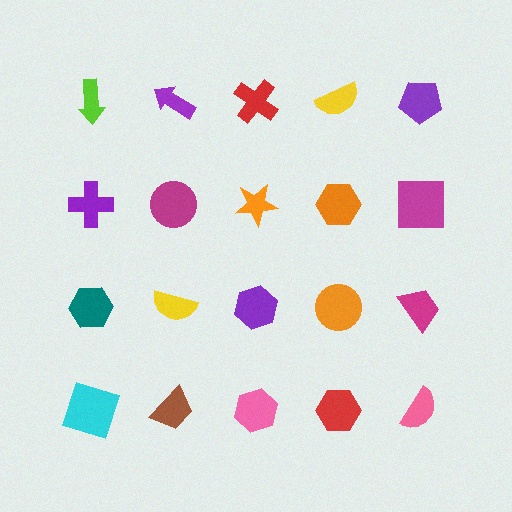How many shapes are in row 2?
5 shapes.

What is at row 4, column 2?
A brown trapezoid.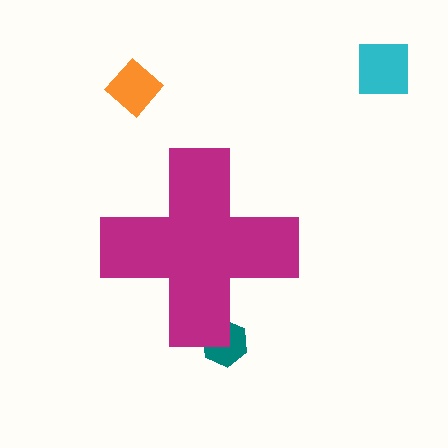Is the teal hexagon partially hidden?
Yes, the teal hexagon is partially hidden behind the magenta cross.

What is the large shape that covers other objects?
A magenta cross.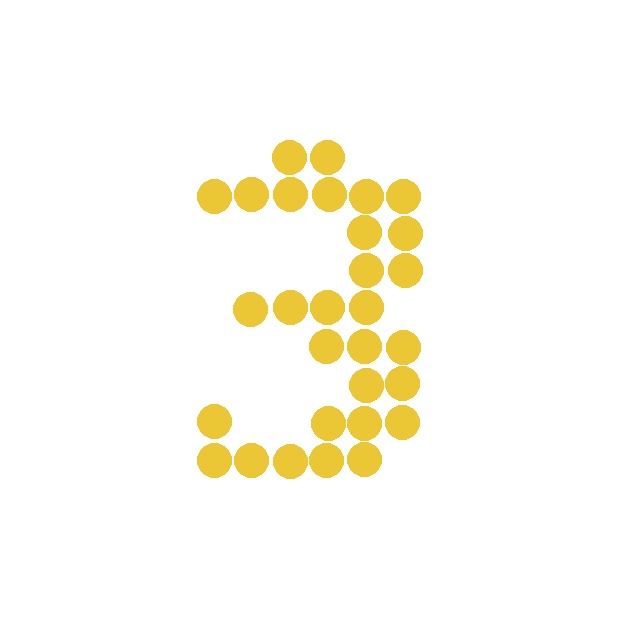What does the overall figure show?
The overall figure shows the digit 3.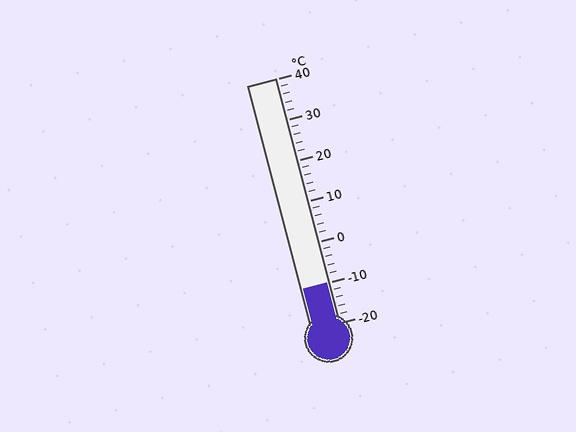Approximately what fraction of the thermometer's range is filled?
The thermometer is filled to approximately 15% of its range.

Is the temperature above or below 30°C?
The temperature is below 30°C.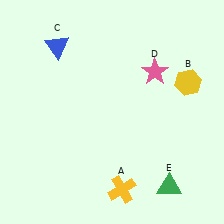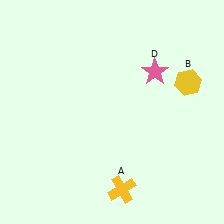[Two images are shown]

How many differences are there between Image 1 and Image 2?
There are 2 differences between the two images.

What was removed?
The blue triangle (C), the green triangle (E) were removed in Image 2.